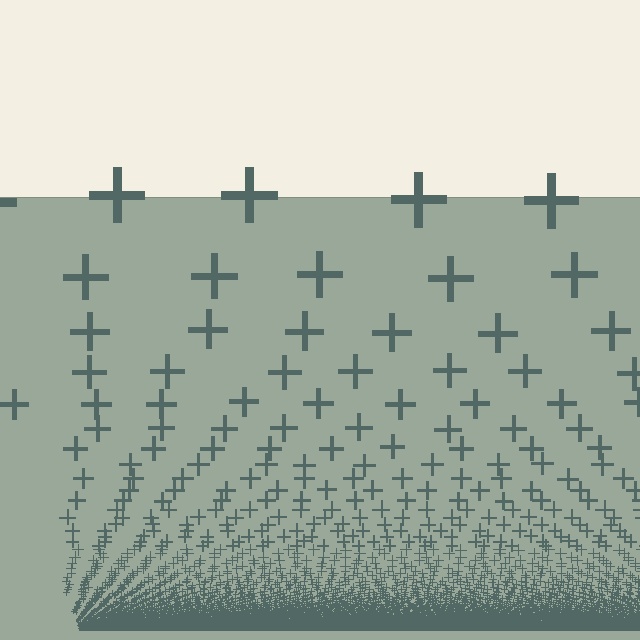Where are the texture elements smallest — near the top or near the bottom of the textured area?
Near the bottom.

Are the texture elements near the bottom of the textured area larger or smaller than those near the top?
Smaller. The gradient is inverted — elements near the bottom are smaller and denser.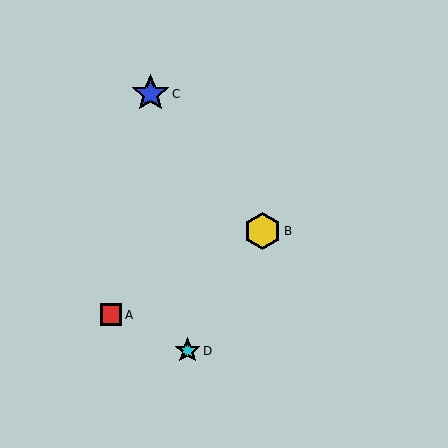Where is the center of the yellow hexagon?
The center of the yellow hexagon is at (263, 231).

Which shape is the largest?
The blue star (labeled C) is the largest.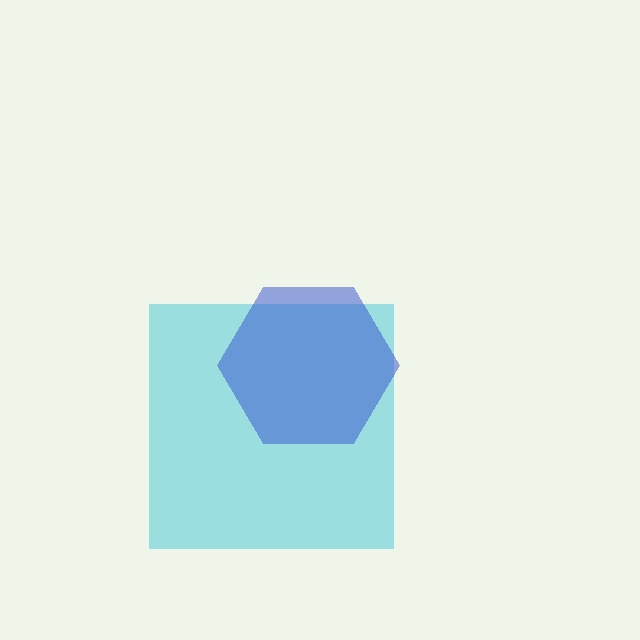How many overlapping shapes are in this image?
There are 2 overlapping shapes in the image.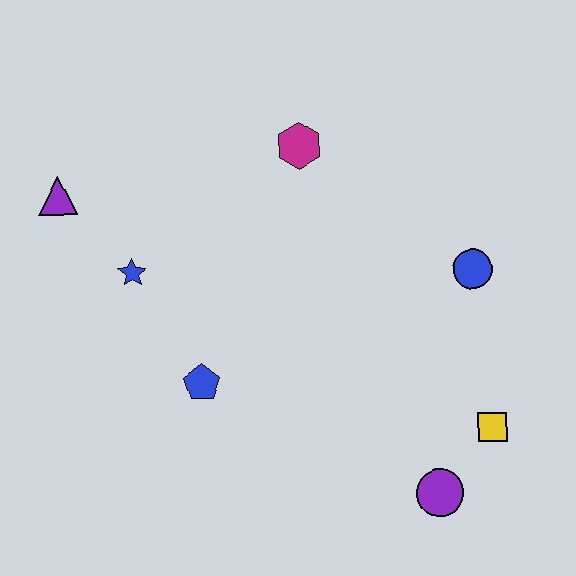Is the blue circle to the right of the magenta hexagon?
Yes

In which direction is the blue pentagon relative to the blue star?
The blue pentagon is below the blue star.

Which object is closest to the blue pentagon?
The blue star is closest to the blue pentagon.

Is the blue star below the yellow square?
No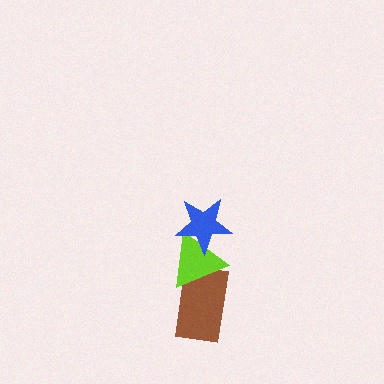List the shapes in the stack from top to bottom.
From top to bottom: the blue star, the lime triangle, the brown rectangle.